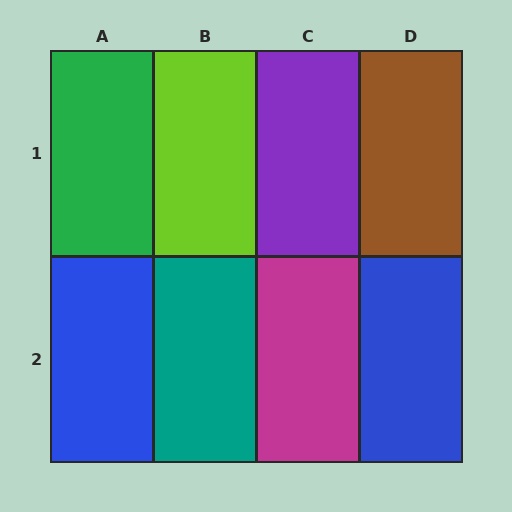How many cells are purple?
1 cell is purple.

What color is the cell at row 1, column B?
Lime.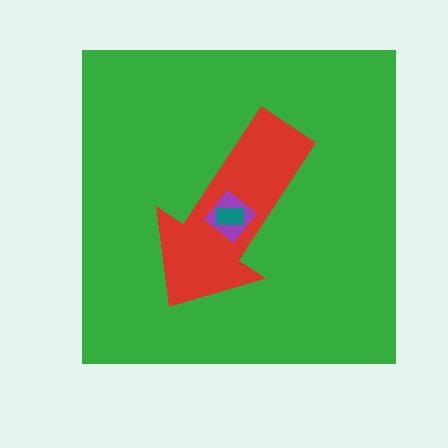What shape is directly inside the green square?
The red arrow.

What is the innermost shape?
The teal rectangle.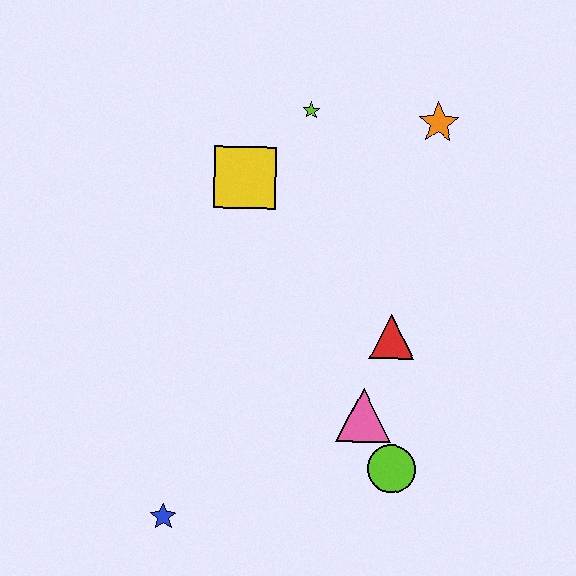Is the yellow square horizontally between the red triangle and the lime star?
No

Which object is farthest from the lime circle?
The lime star is farthest from the lime circle.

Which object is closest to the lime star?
The yellow square is closest to the lime star.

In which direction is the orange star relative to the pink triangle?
The orange star is above the pink triangle.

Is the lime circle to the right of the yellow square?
Yes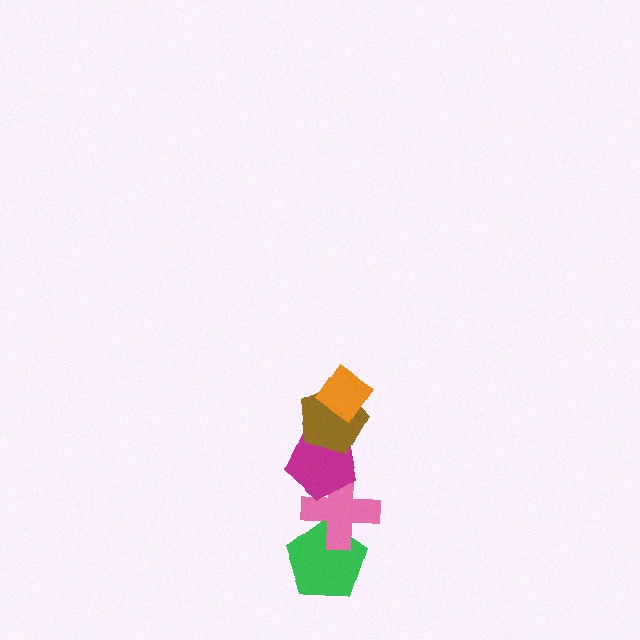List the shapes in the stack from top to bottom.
From top to bottom: the orange diamond, the brown pentagon, the magenta pentagon, the pink cross, the green pentagon.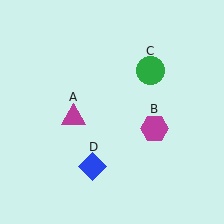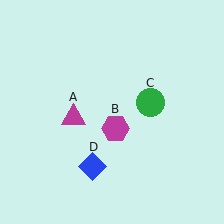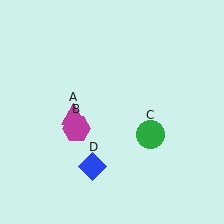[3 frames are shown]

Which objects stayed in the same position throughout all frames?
Magenta triangle (object A) and blue diamond (object D) remained stationary.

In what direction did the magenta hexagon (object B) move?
The magenta hexagon (object B) moved left.